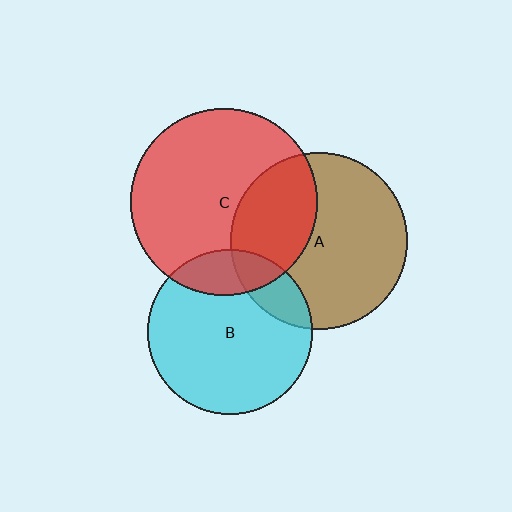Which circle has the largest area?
Circle C (red).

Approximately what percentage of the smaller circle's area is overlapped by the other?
Approximately 20%.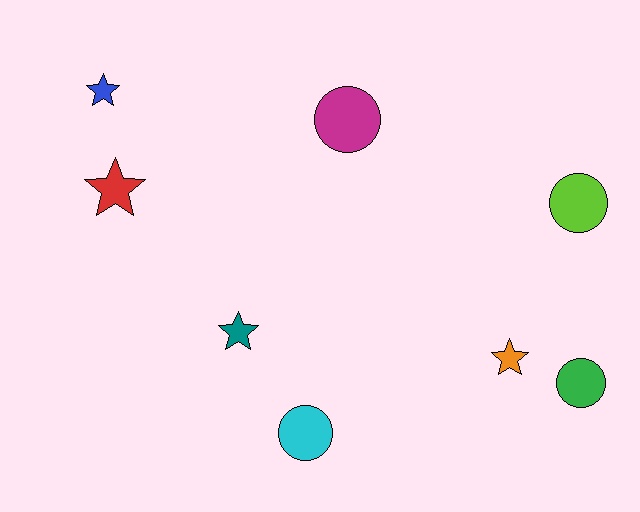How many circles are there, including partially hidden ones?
There are 4 circles.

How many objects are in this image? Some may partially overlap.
There are 8 objects.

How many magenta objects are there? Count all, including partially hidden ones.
There is 1 magenta object.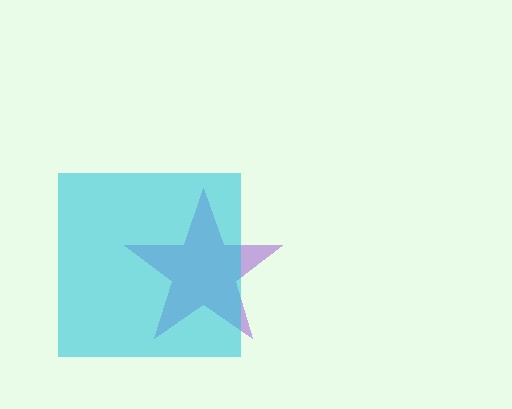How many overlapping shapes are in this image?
There are 2 overlapping shapes in the image.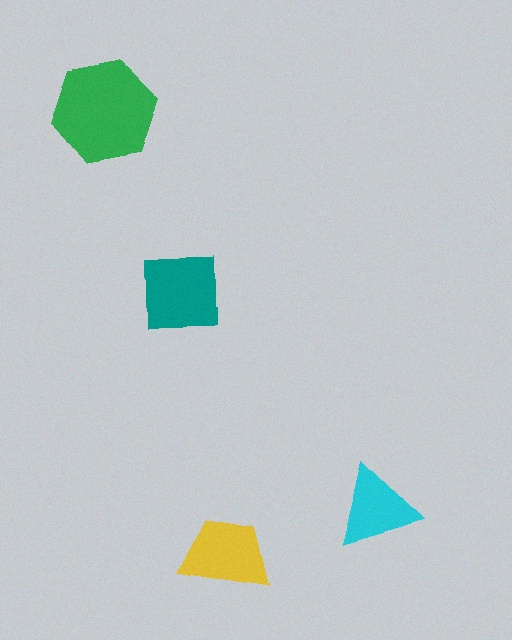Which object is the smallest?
The cyan triangle.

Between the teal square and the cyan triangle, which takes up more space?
The teal square.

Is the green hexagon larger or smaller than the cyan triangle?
Larger.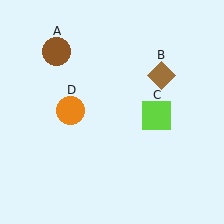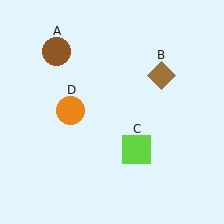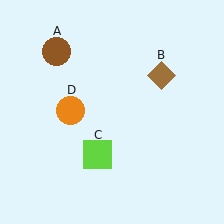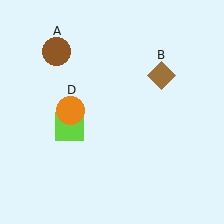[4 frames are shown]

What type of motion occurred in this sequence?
The lime square (object C) rotated clockwise around the center of the scene.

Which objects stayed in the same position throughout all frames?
Brown circle (object A) and brown diamond (object B) and orange circle (object D) remained stationary.